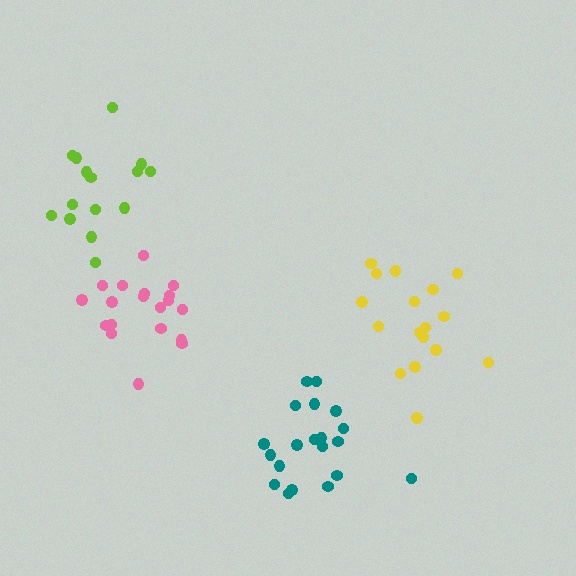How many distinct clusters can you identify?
There are 4 distinct clusters.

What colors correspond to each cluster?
The clusters are colored: lime, pink, teal, yellow.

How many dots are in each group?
Group 1: 15 dots, Group 2: 19 dots, Group 3: 20 dots, Group 4: 17 dots (71 total).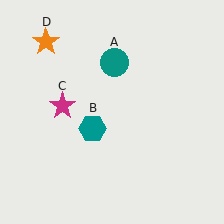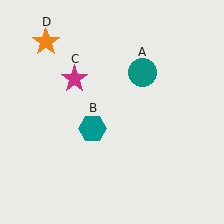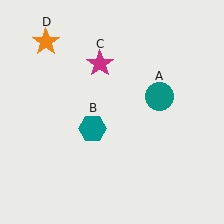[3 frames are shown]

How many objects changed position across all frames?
2 objects changed position: teal circle (object A), magenta star (object C).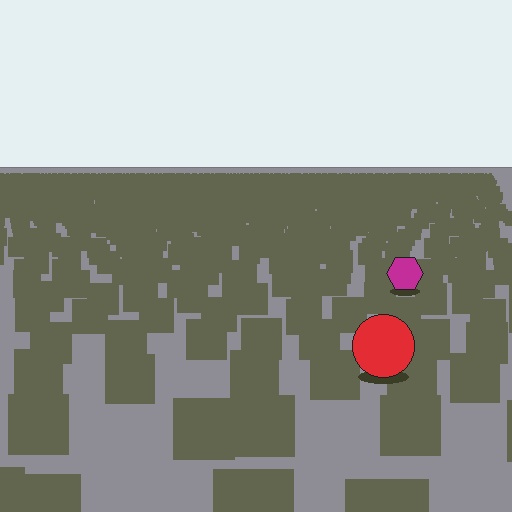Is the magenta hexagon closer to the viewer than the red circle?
No. The red circle is closer — you can tell from the texture gradient: the ground texture is coarser near it.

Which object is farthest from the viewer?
The magenta hexagon is farthest from the viewer. It appears smaller and the ground texture around it is denser.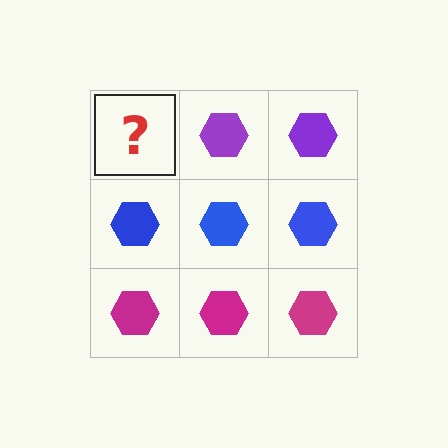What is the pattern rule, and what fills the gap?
The rule is that each row has a consistent color. The gap should be filled with a purple hexagon.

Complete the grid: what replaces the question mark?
The question mark should be replaced with a purple hexagon.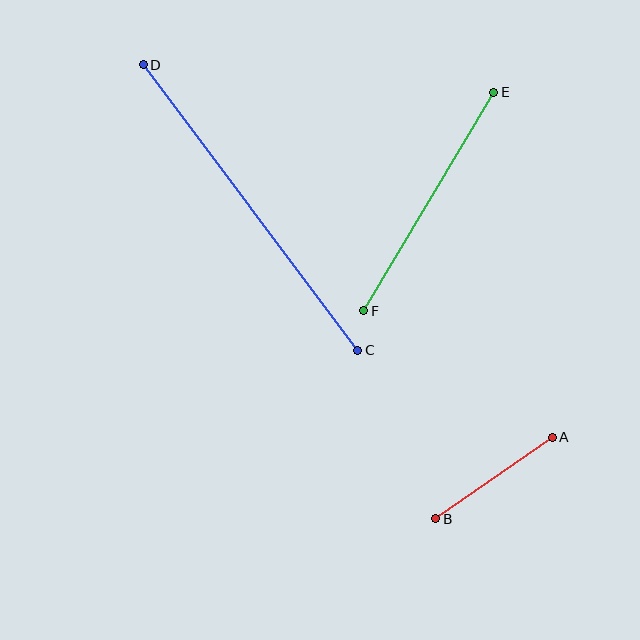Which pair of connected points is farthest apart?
Points C and D are farthest apart.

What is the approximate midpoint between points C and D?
The midpoint is at approximately (251, 207) pixels.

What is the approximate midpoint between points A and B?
The midpoint is at approximately (494, 478) pixels.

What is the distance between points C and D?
The distance is approximately 357 pixels.